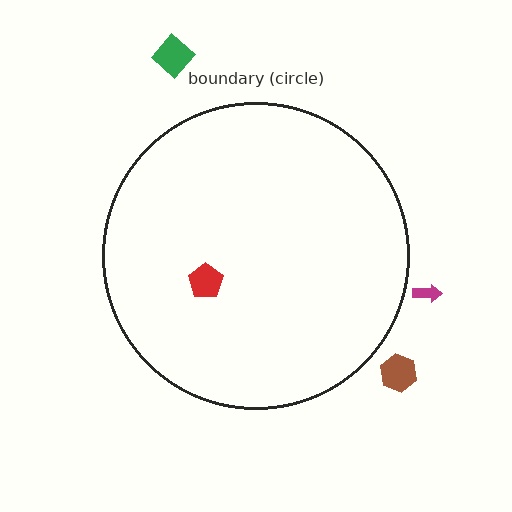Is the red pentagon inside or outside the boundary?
Inside.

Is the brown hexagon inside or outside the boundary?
Outside.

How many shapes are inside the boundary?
1 inside, 3 outside.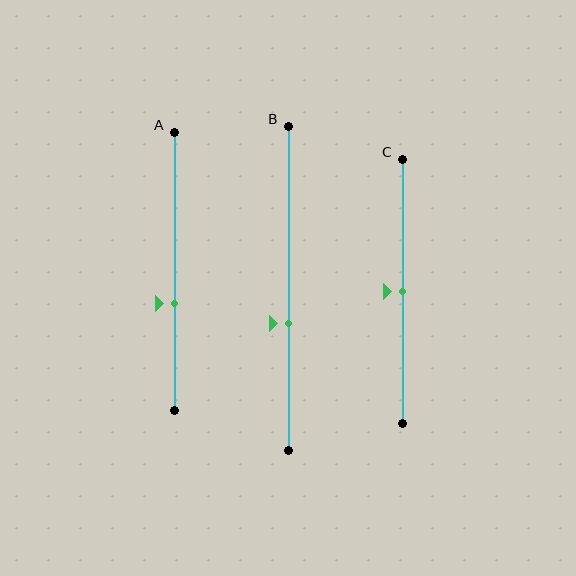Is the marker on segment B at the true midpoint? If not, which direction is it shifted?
No, the marker on segment B is shifted downward by about 11% of the segment length.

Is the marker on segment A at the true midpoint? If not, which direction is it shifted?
No, the marker on segment A is shifted downward by about 11% of the segment length.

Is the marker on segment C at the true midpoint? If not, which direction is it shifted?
Yes, the marker on segment C is at the true midpoint.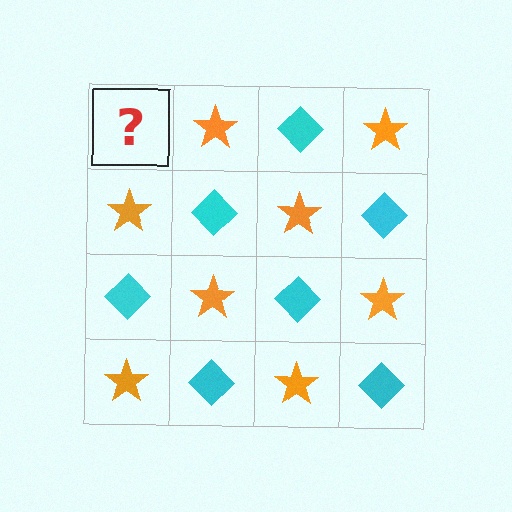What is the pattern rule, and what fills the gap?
The rule is that it alternates cyan diamond and orange star in a checkerboard pattern. The gap should be filled with a cyan diamond.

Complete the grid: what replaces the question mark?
The question mark should be replaced with a cyan diamond.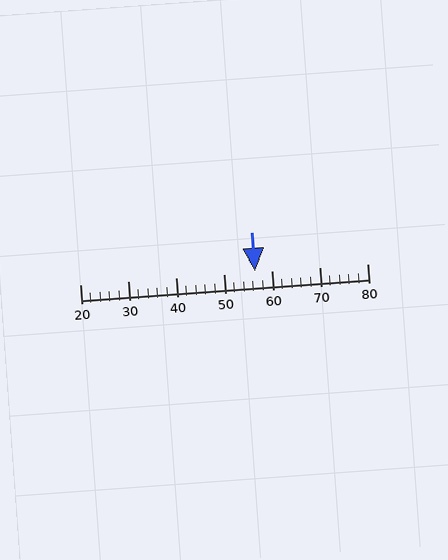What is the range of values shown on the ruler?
The ruler shows values from 20 to 80.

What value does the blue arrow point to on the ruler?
The blue arrow points to approximately 57.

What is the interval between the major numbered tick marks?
The major tick marks are spaced 10 units apart.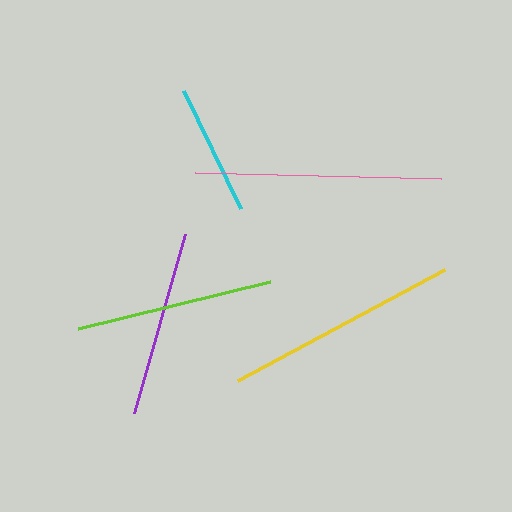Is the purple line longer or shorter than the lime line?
The lime line is longer than the purple line.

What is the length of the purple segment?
The purple segment is approximately 186 pixels long.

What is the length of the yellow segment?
The yellow segment is approximately 235 pixels long.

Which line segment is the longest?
The pink line is the longest at approximately 246 pixels.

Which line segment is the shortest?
The cyan line is the shortest at approximately 131 pixels.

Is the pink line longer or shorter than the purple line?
The pink line is longer than the purple line.